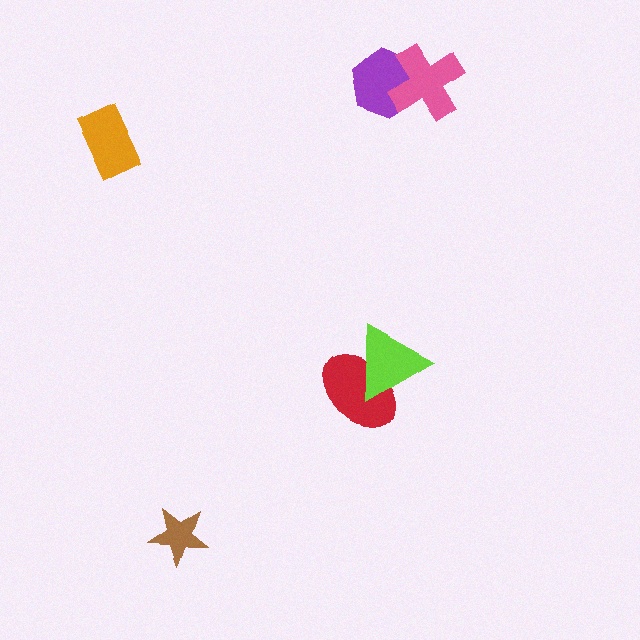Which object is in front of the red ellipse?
The lime triangle is in front of the red ellipse.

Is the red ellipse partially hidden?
Yes, it is partially covered by another shape.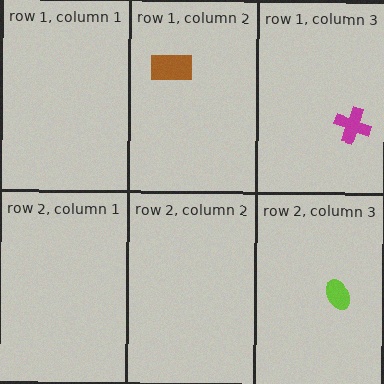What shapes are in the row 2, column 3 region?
The lime ellipse.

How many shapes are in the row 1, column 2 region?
1.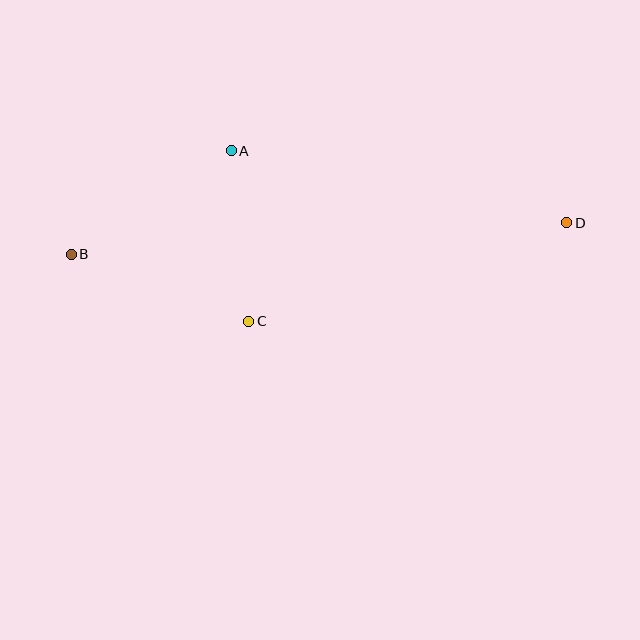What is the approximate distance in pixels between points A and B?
The distance between A and B is approximately 190 pixels.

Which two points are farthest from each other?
Points B and D are farthest from each other.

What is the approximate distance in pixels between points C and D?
The distance between C and D is approximately 333 pixels.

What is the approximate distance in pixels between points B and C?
The distance between B and C is approximately 190 pixels.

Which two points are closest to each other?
Points A and C are closest to each other.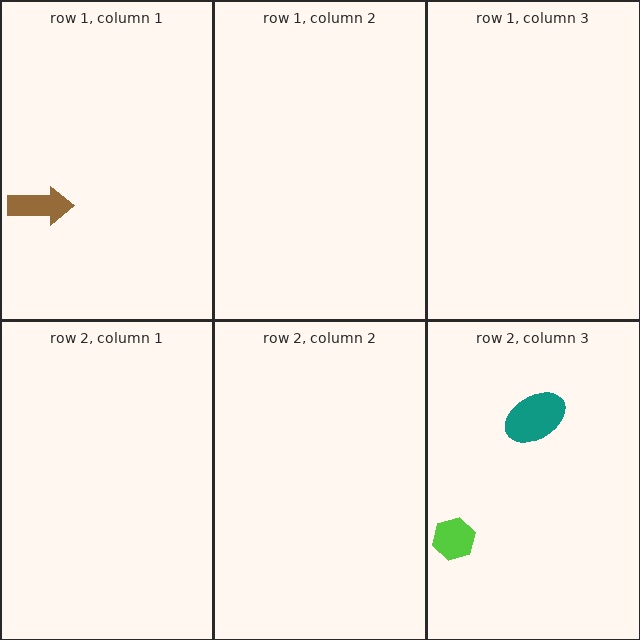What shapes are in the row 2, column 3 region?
The teal ellipse, the lime hexagon.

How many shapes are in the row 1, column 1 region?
1.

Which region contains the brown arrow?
The row 1, column 1 region.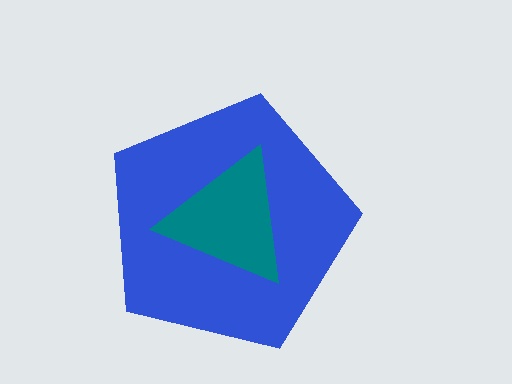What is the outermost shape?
The blue pentagon.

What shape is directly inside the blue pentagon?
The teal triangle.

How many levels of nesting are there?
2.